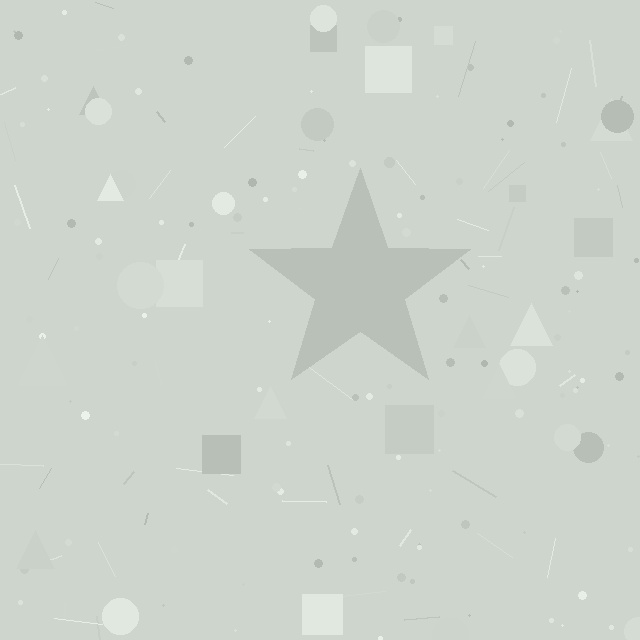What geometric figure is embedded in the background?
A star is embedded in the background.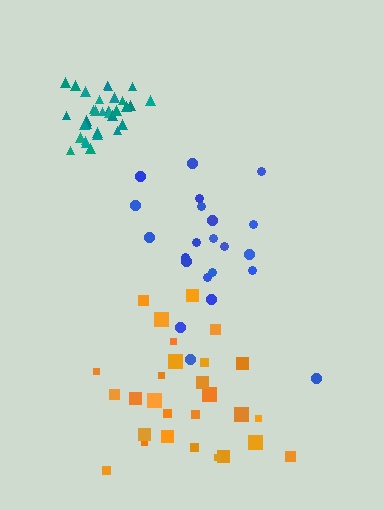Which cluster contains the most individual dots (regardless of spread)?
Teal (34).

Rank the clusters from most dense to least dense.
teal, blue, orange.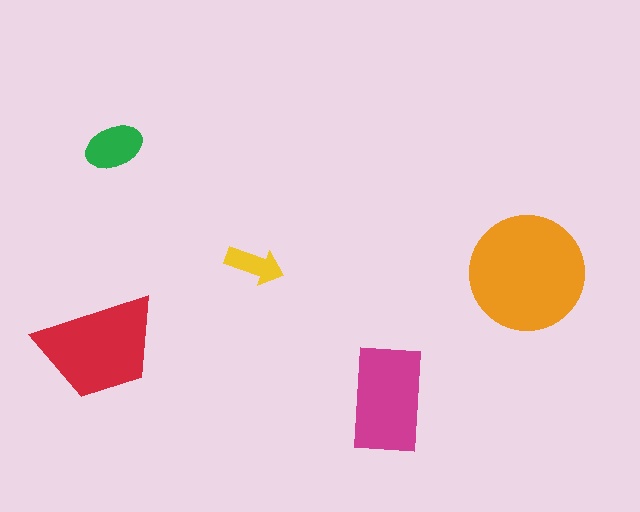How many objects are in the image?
There are 5 objects in the image.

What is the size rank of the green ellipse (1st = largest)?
4th.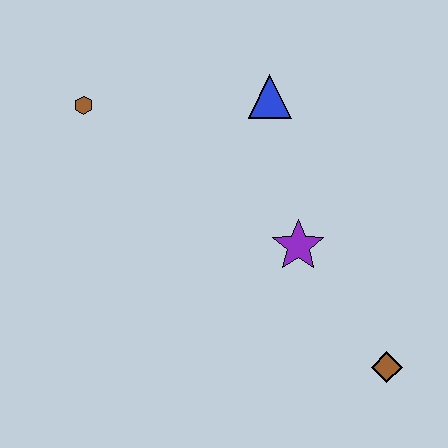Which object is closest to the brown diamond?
The purple star is closest to the brown diamond.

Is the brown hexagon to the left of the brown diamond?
Yes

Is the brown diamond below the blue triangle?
Yes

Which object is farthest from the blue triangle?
The brown diamond is farthest from the blue triangle.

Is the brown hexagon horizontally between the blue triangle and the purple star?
No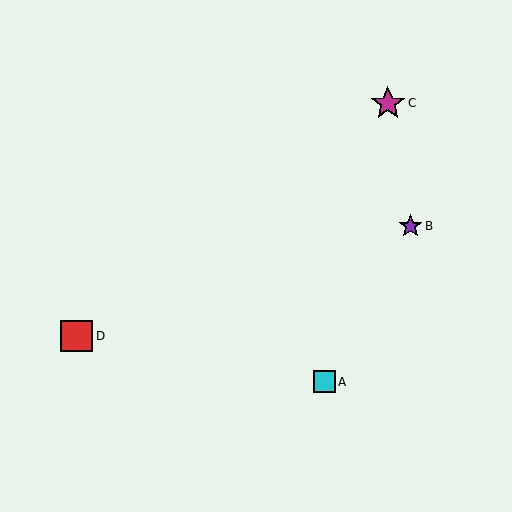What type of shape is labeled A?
Shape A is a cyan square.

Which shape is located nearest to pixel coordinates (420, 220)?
The purple star (labeled B) at (410, 226) is nearest to that location.